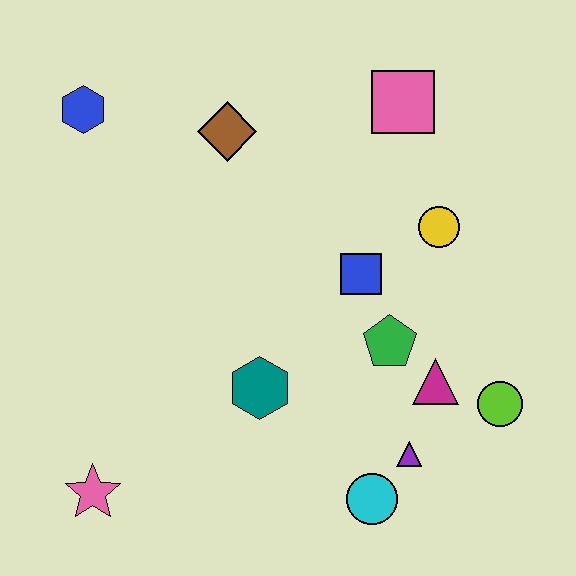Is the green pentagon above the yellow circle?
No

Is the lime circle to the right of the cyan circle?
Yes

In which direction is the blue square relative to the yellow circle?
The blue square is to the left of the yellow circle.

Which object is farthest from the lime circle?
The blue hexagon is farthest from the lime circle.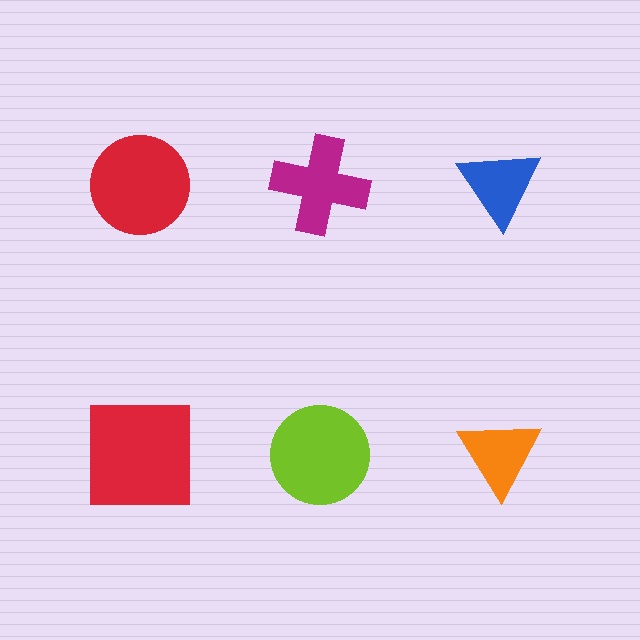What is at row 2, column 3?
An orange triangle.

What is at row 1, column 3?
A blue triangle.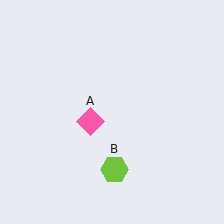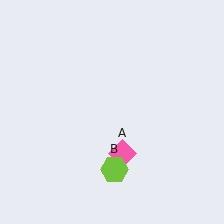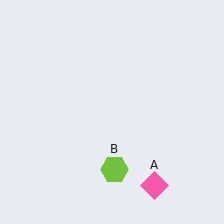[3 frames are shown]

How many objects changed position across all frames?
1 object changed position: pink diamond (object A).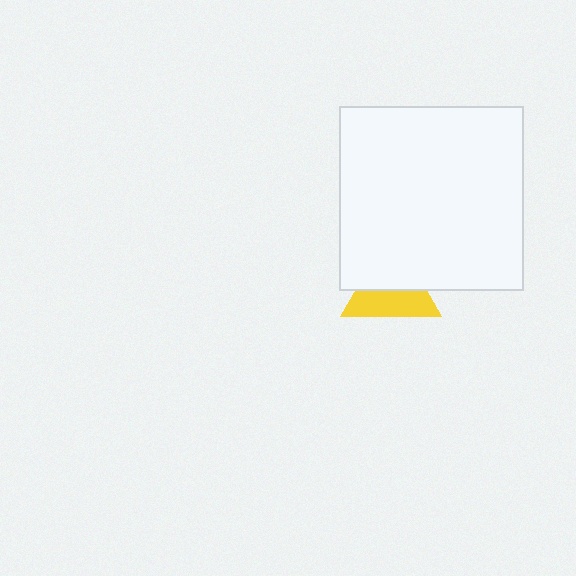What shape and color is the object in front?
The object in front is a white square.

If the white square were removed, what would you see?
You would see the complete yellow triangle.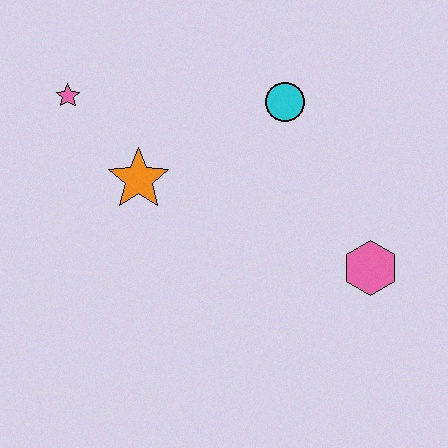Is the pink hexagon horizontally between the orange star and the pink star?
No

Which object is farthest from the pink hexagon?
The pink star is farthest from the pink hexagon.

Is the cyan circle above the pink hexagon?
Yes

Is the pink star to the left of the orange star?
Yes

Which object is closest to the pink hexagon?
The cyan circle is closest to the pink hexagon.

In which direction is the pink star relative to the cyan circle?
The pink star is to the left of the cyan circle.